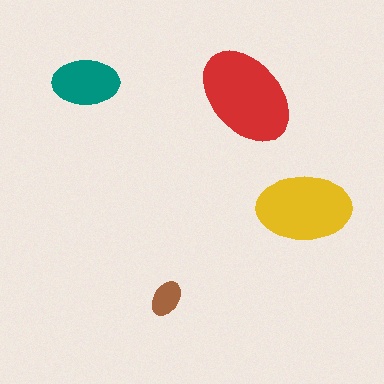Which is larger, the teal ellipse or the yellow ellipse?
The yellow one.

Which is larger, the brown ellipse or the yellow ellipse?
The yellow one.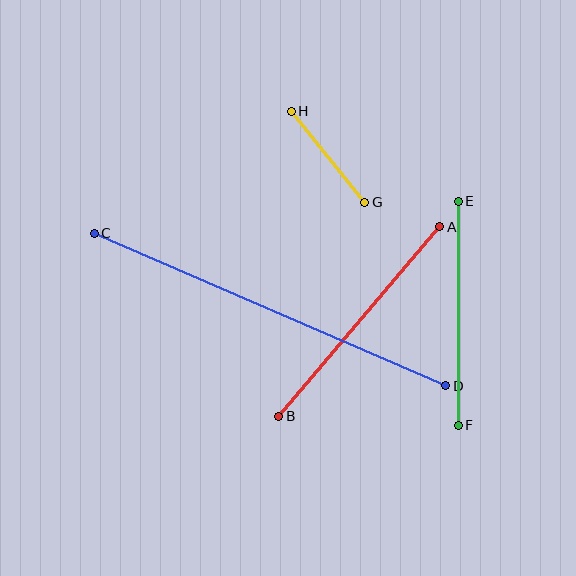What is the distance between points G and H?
The distance is approximately 117 pixels.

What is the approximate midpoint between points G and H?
The midpoint is at approximately (328, 157) pixels.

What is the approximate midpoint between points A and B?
The midpoint is at approximately (359, 322) pixels.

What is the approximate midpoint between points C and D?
The midpoint is at approximately (270, 310) pixels.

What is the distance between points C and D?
The distance is approximately 383 pixels.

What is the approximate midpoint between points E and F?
The midpoint is at approximately (458, 313) pixels.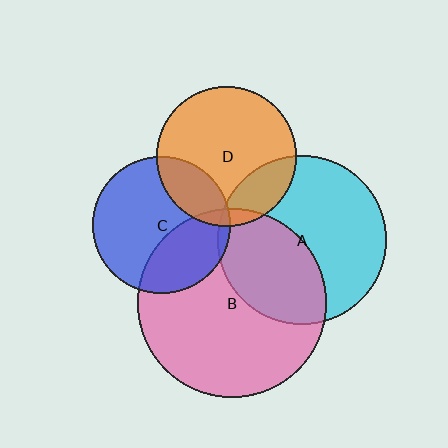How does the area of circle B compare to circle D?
Approximately 1.8 times.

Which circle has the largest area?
Circle B (pink).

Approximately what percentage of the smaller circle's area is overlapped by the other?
Approximately 20%.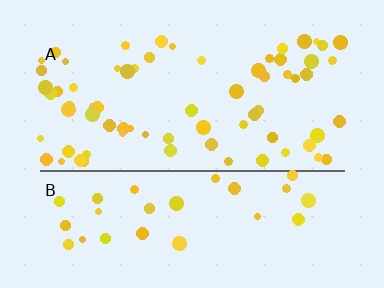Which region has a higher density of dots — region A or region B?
A (the top).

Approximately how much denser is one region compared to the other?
Approximately 2.0× — region A over region B.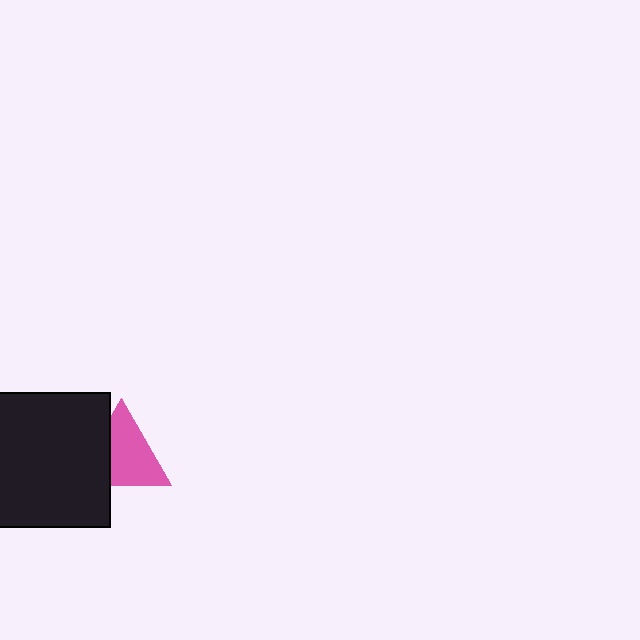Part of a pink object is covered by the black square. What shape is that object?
It is a triangle.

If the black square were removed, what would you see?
You would see the complete pink triangle.